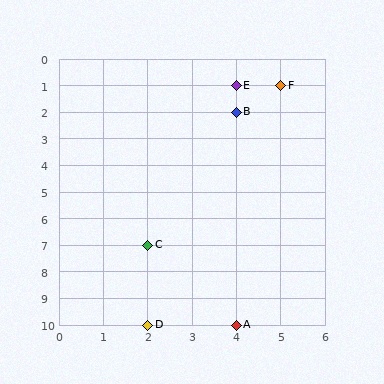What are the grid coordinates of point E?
Point E is at grid coordinates (4, 1).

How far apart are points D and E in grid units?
Points D and E are 2 columns and 9 rows apart (about 9.2 grid units diagonally).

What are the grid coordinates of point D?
Point D is at grid coordinates (2, 10).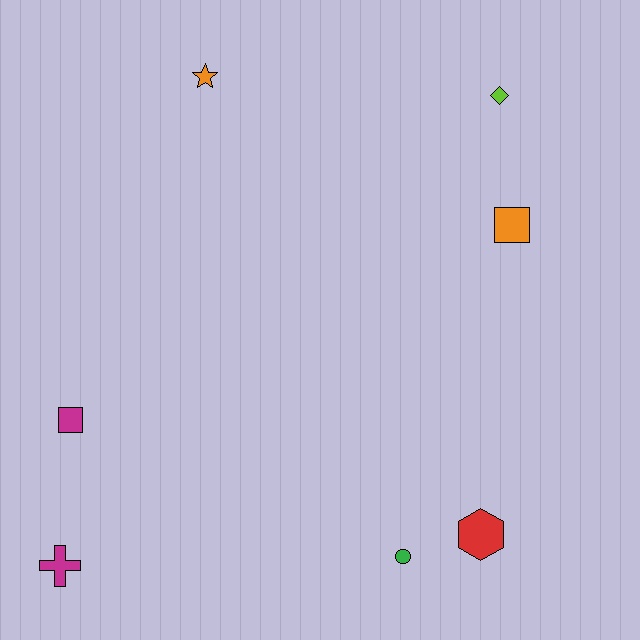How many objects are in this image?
There are 7 objects.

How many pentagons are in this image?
There are no pentagons.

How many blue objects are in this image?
There are no blue objects.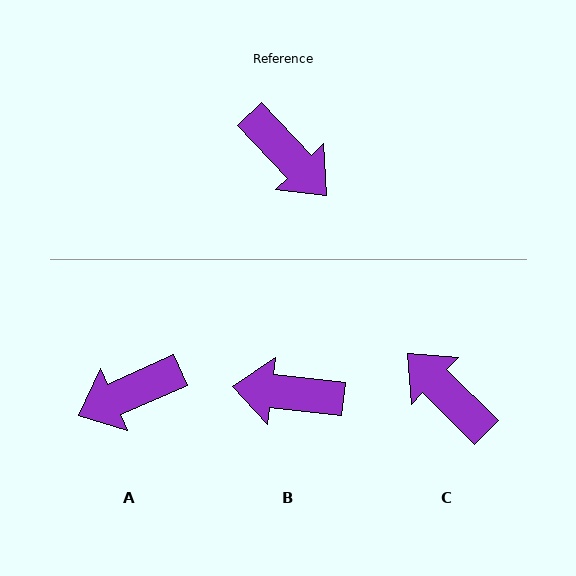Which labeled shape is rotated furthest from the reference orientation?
C, about 178 degrees away.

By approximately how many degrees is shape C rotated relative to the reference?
Approximately 178 degrees clockwise.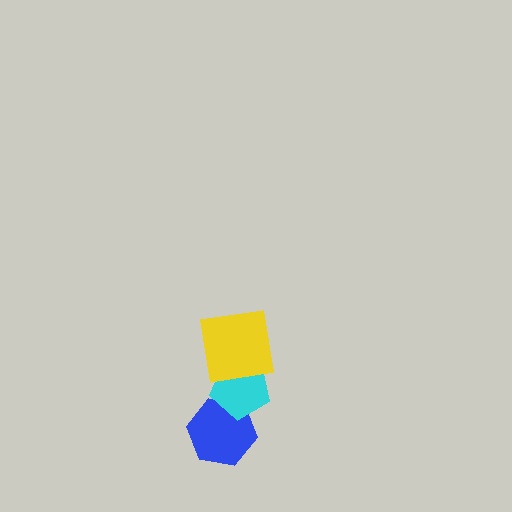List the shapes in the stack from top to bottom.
From top to bottom: the yellow square, the cyan pentagon, the blue hexagon.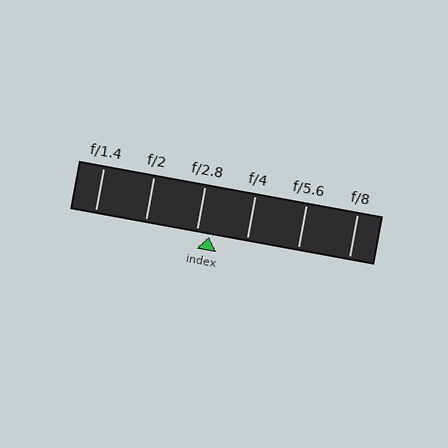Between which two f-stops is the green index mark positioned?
The index mark is between f/2.8 and f/4.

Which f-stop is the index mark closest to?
The index mark is closest to f/2.8.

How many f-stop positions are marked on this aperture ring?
There are 6 f-stop positions marked.